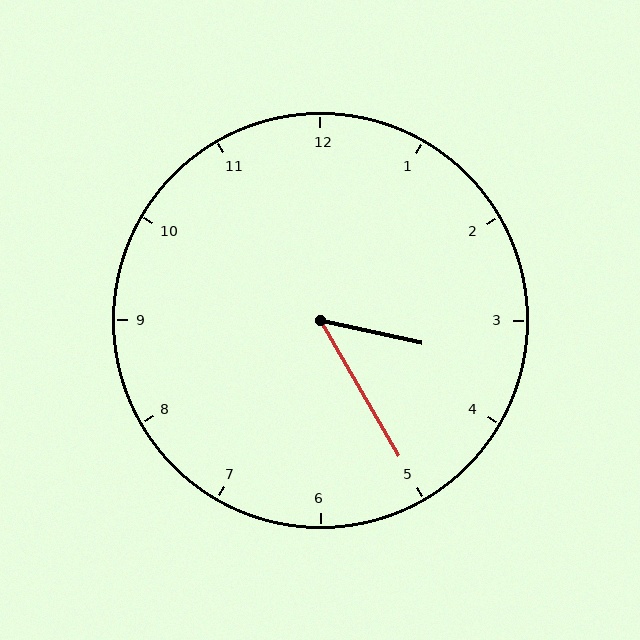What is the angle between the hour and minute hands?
Approximately 48 degrees.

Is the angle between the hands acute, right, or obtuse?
It is acute.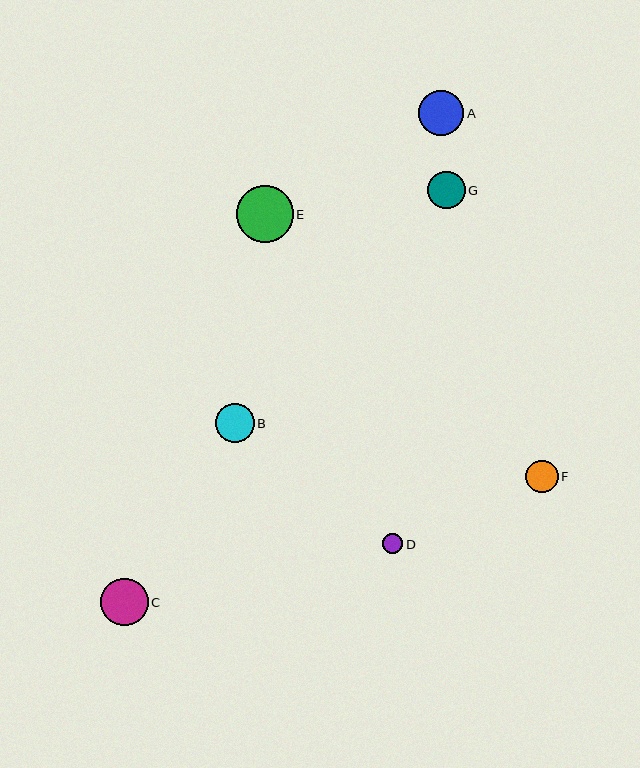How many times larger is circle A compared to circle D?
Circle A is approximately 2.2 times the size of circle D.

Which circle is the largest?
Circle E is the largest with a size of approximately 57 pixels.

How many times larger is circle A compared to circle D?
Circle A is approximately 2.2 times the size of circle D.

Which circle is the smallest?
Circle D is the smallest with a size of approximately 20 pixels.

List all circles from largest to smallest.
From largest to smallest: E, C, A, B, G, F, D.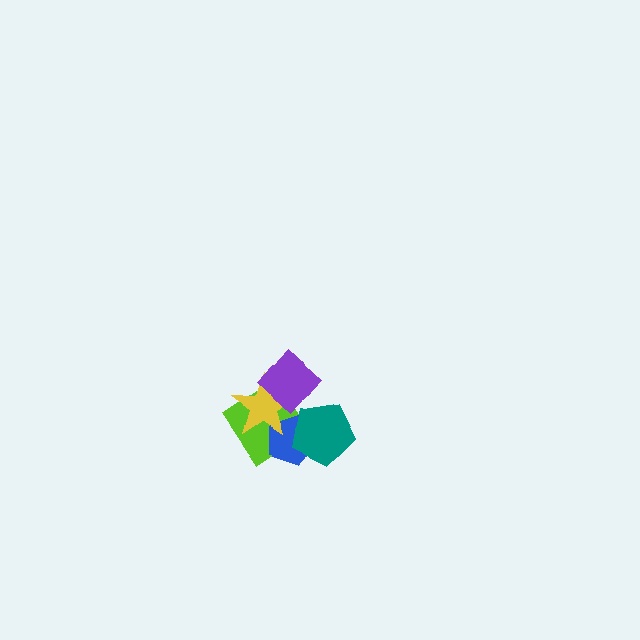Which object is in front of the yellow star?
The purple diamond is in front of the yellow star.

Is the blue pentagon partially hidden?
Yes, it is partially covered by another shape.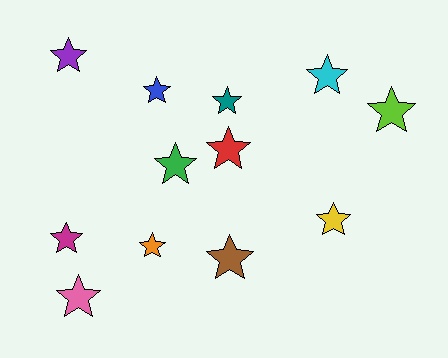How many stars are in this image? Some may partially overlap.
There are 12 stars.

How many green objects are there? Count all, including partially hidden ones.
There is 1 green object.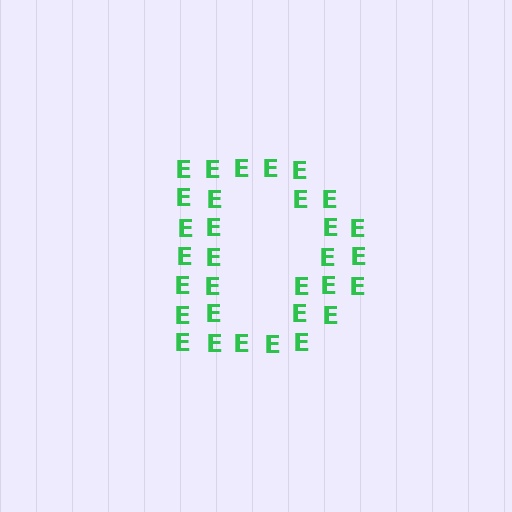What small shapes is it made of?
It is made of small letter E's.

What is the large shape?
The large shape is the letter D.